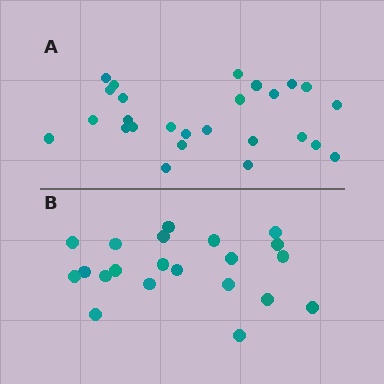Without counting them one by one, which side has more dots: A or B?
Region A (the top region) has more dots.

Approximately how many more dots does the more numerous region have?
Region A has about 5 more dots than region B.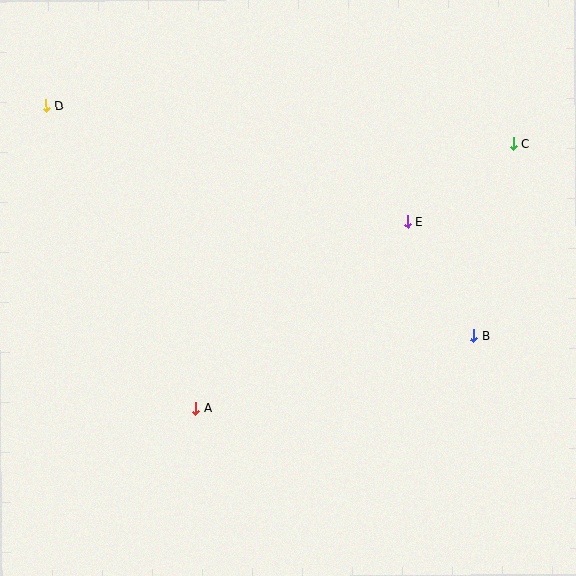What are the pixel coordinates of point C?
Point C is at (513, 144).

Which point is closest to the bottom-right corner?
Point B is closest to the bottom-right corner.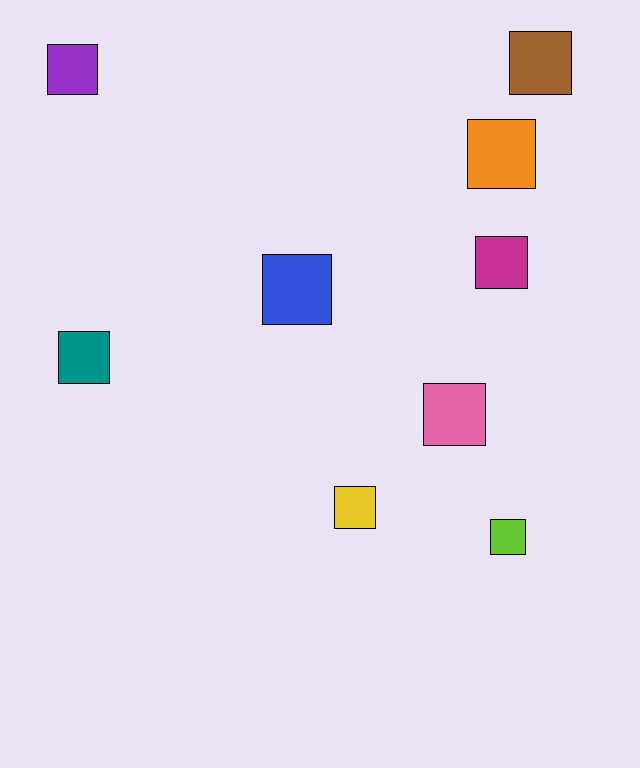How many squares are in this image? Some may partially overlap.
There are 9 squares.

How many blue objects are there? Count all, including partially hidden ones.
There is 1 blue object.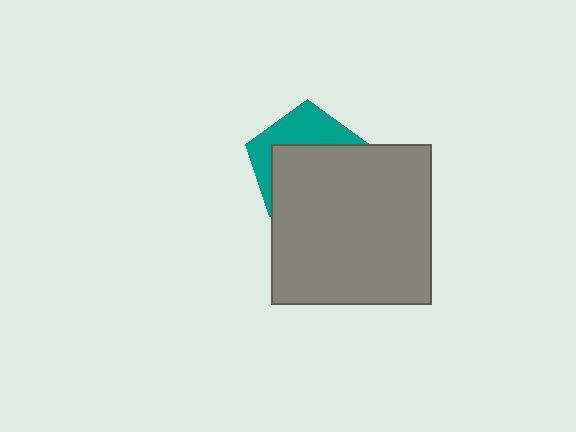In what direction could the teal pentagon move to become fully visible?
The teal pentagon could move up. That would shift it out from behind the gray square entirely.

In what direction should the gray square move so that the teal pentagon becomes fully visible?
The gray square should move down. That is the shortest direction to clear the overlap and leave the teal pentagon fully visible.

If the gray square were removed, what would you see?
You would see the complete teal pentagon.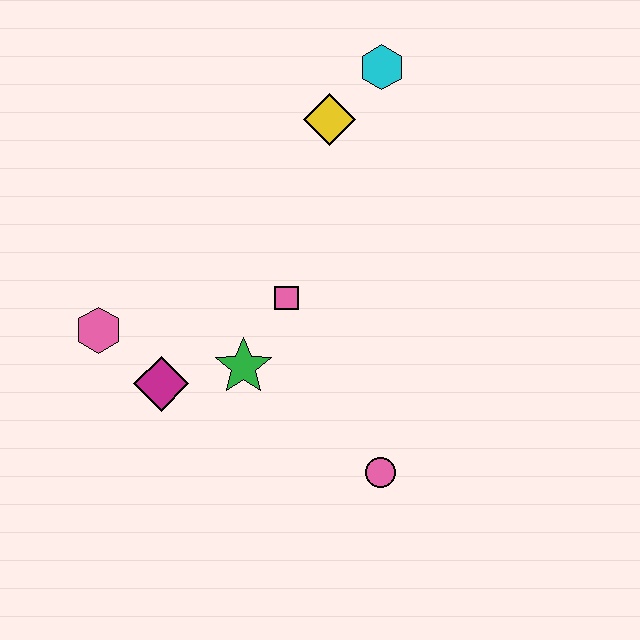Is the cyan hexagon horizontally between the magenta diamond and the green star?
No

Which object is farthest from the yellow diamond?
The pink circle is farthest from the yellow diamond.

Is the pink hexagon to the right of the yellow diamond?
No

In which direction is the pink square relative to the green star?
The pink square is above the green star.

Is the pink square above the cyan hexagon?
No